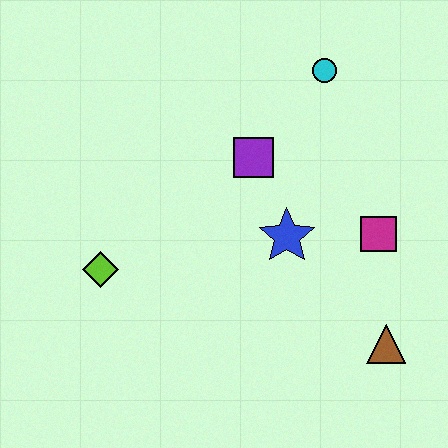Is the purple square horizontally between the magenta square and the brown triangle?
No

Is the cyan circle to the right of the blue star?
Yes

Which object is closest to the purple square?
The blue star is closest to the purple square.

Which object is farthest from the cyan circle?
The lime diamond is farthest from the cyan circle.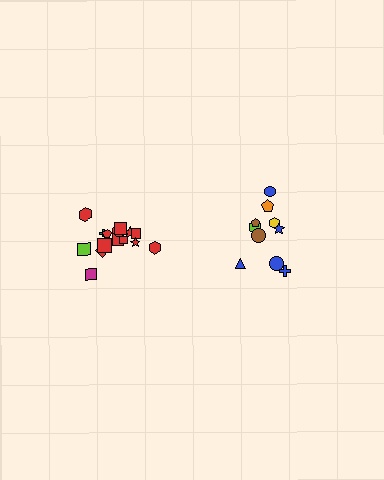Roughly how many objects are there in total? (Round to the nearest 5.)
Roughly 25 objects in total.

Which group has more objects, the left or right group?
The left group.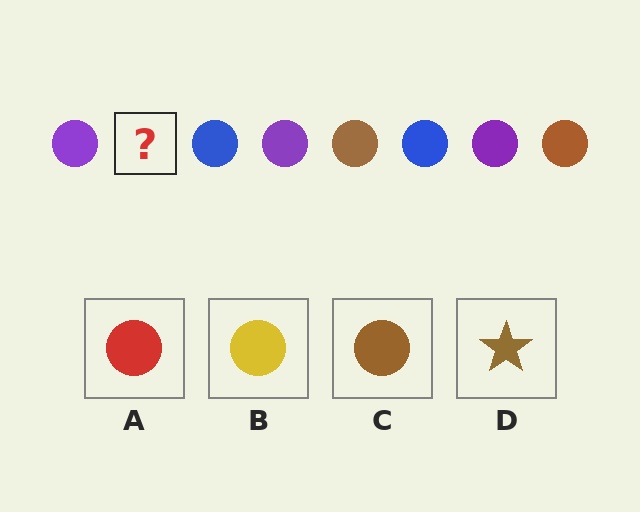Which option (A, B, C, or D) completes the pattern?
C.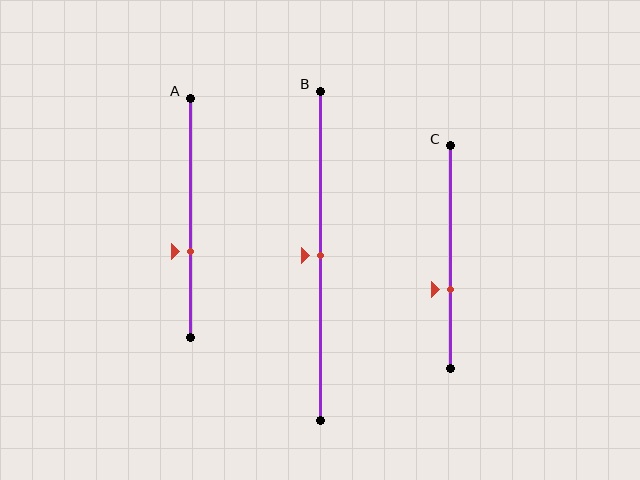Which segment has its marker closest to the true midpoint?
Segment B has its marker closest to the true midpoint.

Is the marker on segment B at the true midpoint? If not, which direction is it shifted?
Yes, the marker on segment B is at the true midpoint.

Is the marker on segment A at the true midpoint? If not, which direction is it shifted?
No, the marker on segment A is shifted downward by about 14% of the segment length.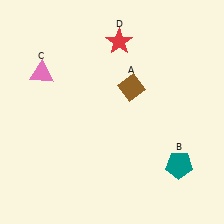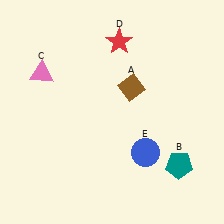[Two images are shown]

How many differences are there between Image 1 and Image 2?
There is 1 difference between the two images.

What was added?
A blue circle (E) was added in Image 2.